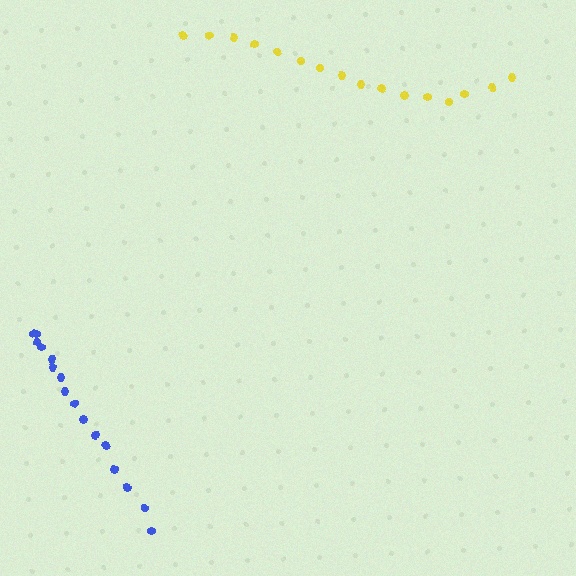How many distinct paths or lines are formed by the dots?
There are 2 distinct paths.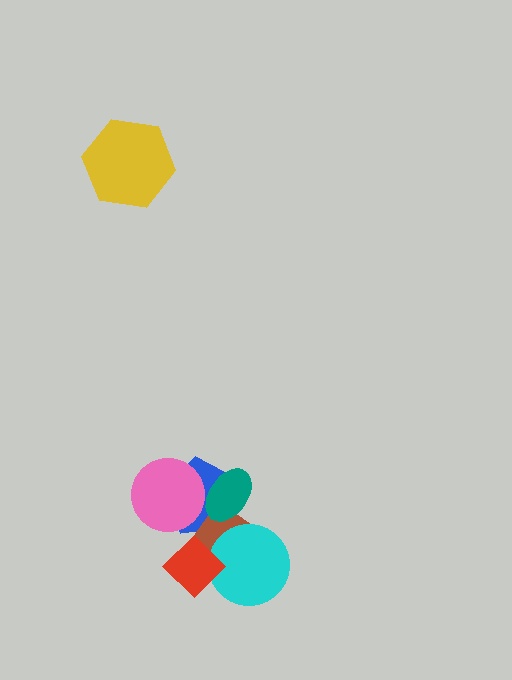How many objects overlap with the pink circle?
1 object overlaps with the pink circle.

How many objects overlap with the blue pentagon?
3 objects overlap with the blue pentagon.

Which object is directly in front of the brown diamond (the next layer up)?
The teal ellipse is directly in front of the brown diamond.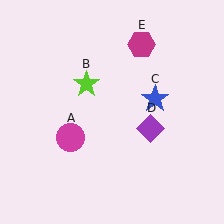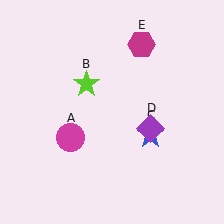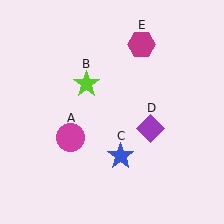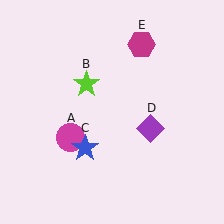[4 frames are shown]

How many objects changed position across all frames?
1 object changed position: blue star (object C).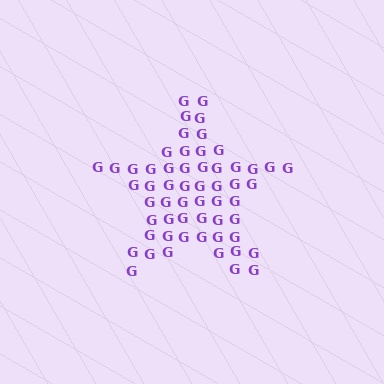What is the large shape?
The large shape is a star.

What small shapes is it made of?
It is made of small letter G's.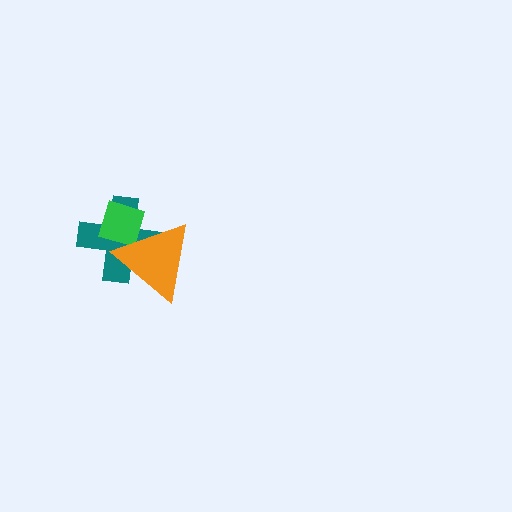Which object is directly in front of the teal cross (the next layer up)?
The green diamond is directly in front of the teal cross.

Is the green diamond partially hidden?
Yes, it is partially covered by another shape.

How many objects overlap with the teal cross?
2 objects overlap with the teal cross.